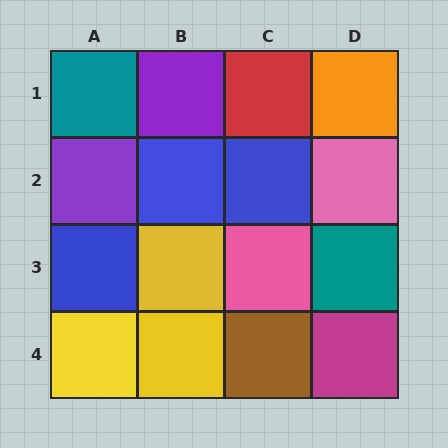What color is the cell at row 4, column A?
Yellow.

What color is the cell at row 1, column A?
Teal.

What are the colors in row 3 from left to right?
Blue, yellow, pink, teal.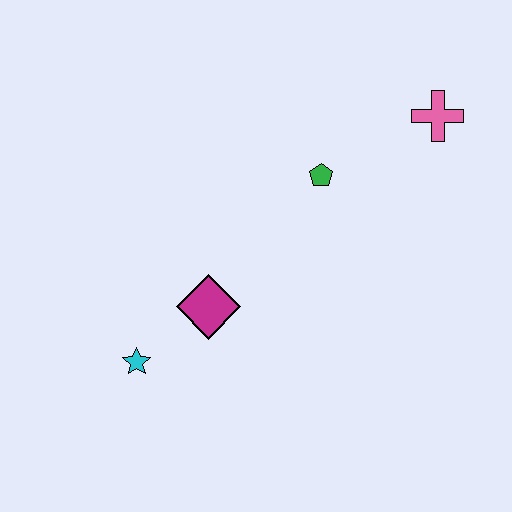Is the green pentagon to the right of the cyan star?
Yes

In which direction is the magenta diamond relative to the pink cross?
The magenta diamond is to the left of the pink cross.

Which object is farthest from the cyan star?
The pink cross is farthest from the cyan star.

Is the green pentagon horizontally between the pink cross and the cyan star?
Yes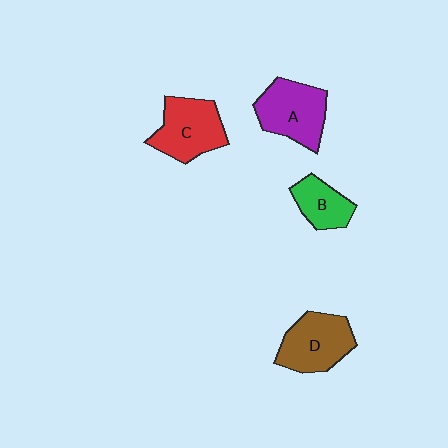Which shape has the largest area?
Shape A (purple).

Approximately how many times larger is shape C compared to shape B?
Approximately 1.6 times.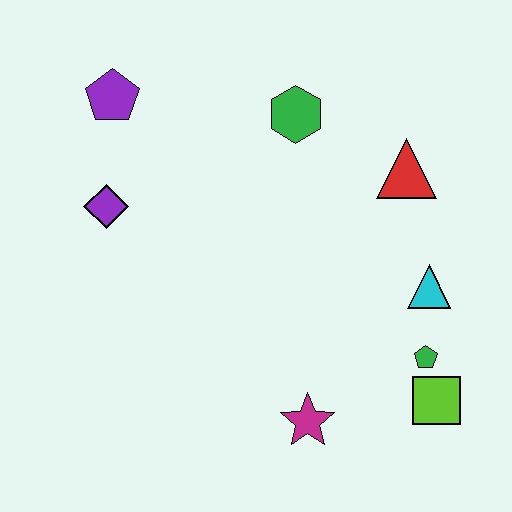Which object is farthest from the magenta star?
The purple pentagon is farthest from the magenta star.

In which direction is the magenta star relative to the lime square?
The magenta star is to the left of the lime square.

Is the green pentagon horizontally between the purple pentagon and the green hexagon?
No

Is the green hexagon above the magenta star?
Yes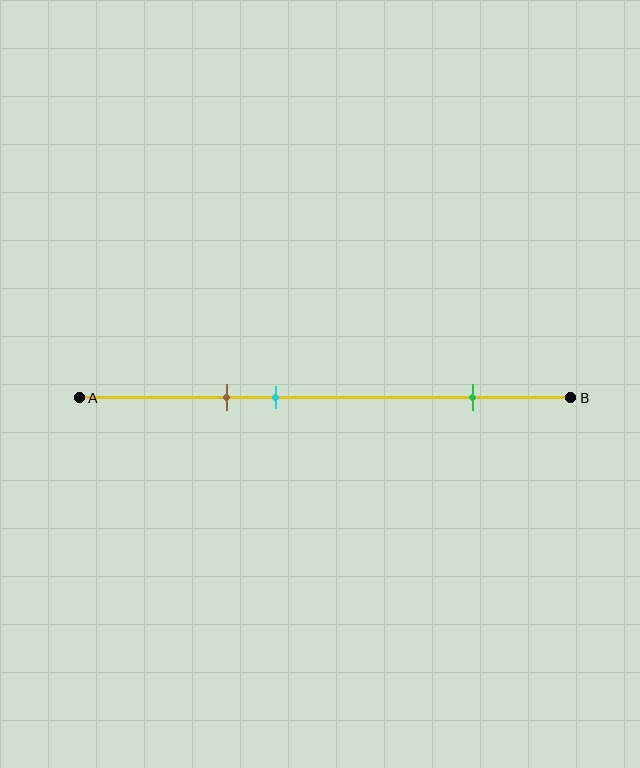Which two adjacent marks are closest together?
The brown and cyan marks are the closest adjacent pair.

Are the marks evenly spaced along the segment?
No, the marks are not evenly spaced.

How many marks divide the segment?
There are 3 marks dividing the segment.